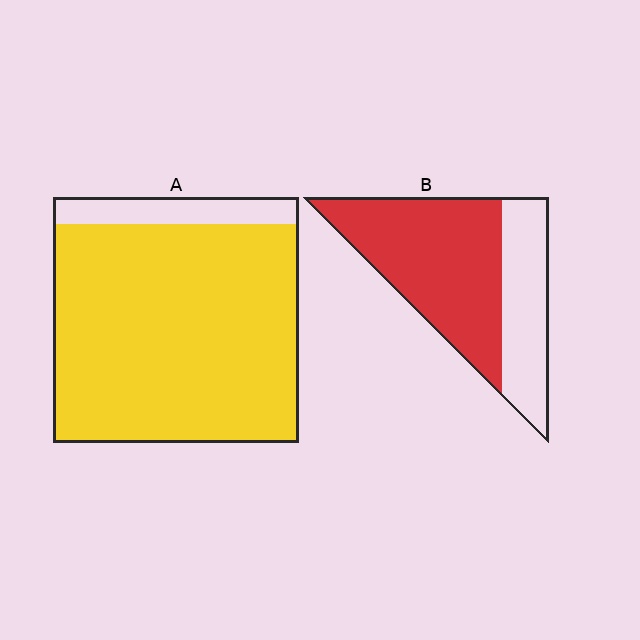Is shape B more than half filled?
Yes.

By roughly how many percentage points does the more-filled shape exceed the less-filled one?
By roughly 25 percentage points (A over B).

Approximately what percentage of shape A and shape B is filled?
A is approximately 90% and B is approximately 65%.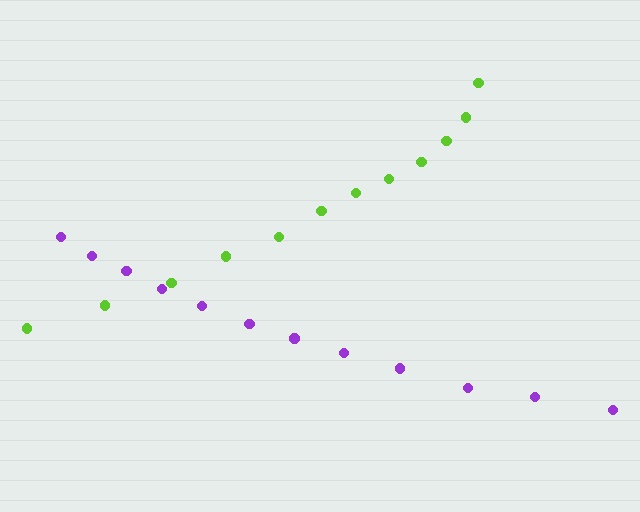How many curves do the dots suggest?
There are 2 distinct paths.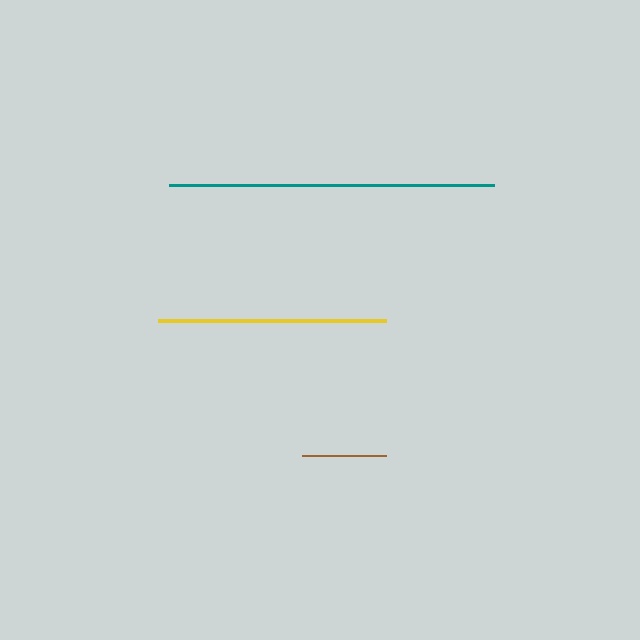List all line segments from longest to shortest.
From longest to shortest: teal, yellow, brown.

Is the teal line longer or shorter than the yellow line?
The teal line is longer than the yellow line.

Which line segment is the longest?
The teal line is the longest at approximately 324 pixels.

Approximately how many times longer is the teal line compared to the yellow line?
The teal line is approximately 1.4 times the length of the yellow line.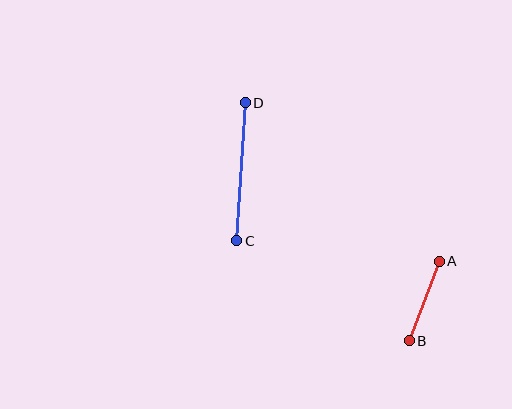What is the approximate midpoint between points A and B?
The midpoint is at approximately (424, 301) pixels.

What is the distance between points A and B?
The distance is approximately 85 pixels.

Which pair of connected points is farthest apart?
Points C and D are farthest apart.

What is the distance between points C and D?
The distance is approximately 138 pixels.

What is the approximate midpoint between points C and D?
The midpoint is at approximately (241, 172) pixels.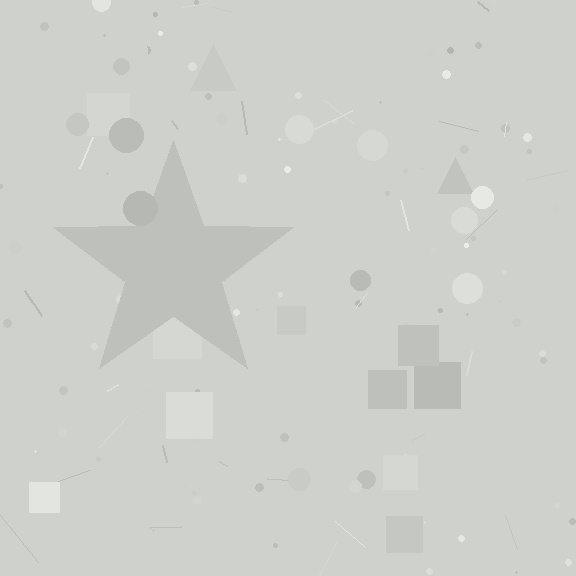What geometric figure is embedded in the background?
A star is embedded in the background.